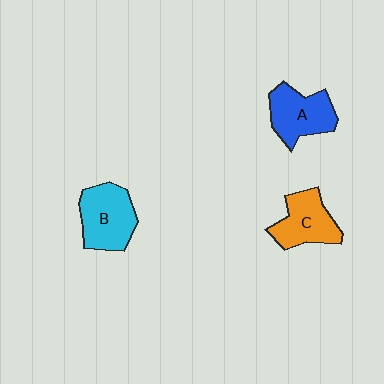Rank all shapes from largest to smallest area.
From largest to smallest: B (cyan), A (blue), C (orange).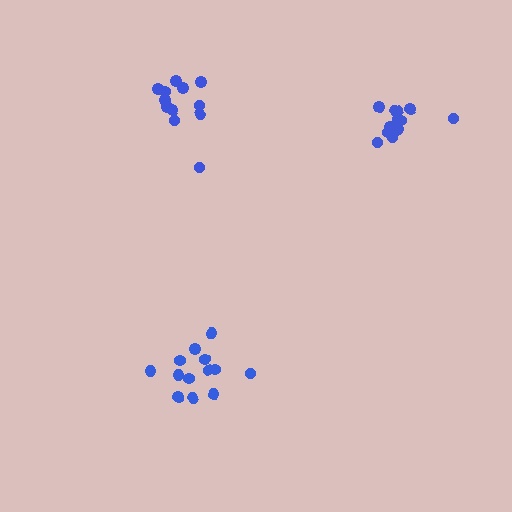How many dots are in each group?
Group 1: 13 dots, Group 2: 13 dots, Group 3: 12 dots (38 total).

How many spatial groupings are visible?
There are 3 spatial groupings.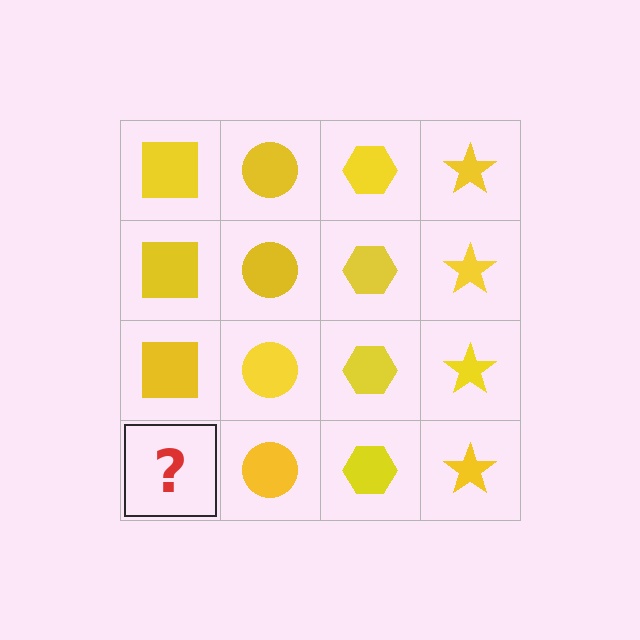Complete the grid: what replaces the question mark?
The question mark should be replaced with a yellow square.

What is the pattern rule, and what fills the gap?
The rule is that each column has a consistent shape. The gap should be filled with a yellow square.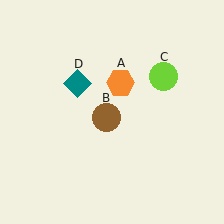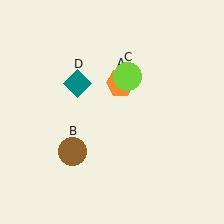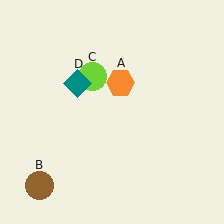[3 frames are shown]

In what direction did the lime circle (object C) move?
The lime circle (object C) moved left.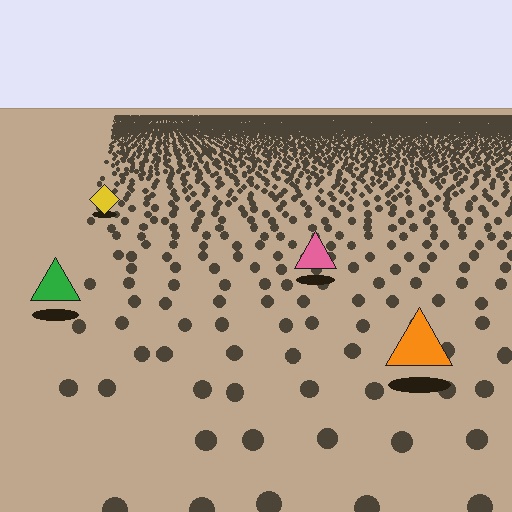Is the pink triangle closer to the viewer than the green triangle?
No. The green triangle is closer — you can tell from the texture gradient: the ground texture is coarser near it.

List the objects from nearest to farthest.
From nearest to farthest: the orange triangle, the green triangle, the pink triangle, the yellow diamond.